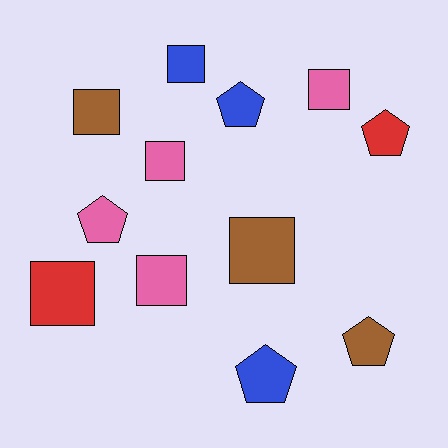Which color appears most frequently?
Pink, with 4 objects.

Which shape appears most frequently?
Square, with 7 objects.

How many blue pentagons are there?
There are 2 blue pentagons.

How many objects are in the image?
There are 12 objects.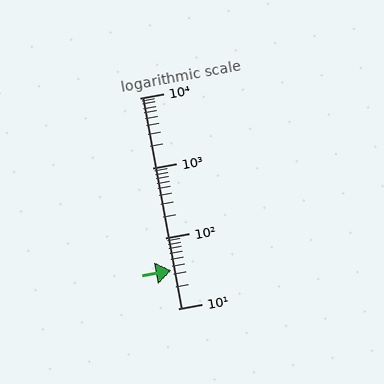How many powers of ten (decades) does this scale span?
The scale spans 3 decades, from 10 to 10000.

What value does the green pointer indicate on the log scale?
The pointer indicates approximately 35.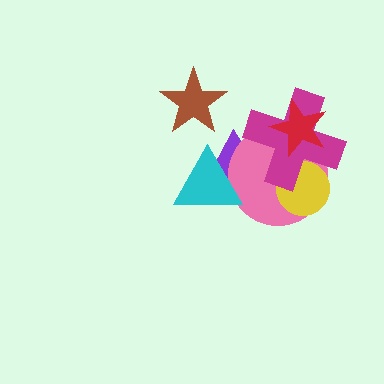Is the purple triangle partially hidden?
Yes, it is partially covered by another shape.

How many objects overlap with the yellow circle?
2 objects overlap with the yellow circle.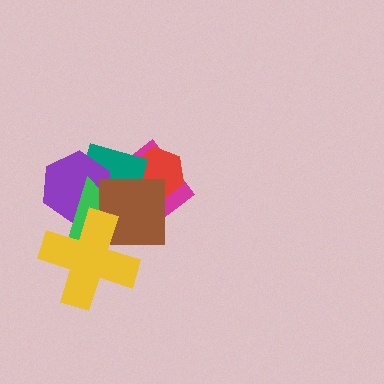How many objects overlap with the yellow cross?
3 objects overlap with the yellow cross.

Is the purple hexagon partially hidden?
Yes, it is partially covered by another shape.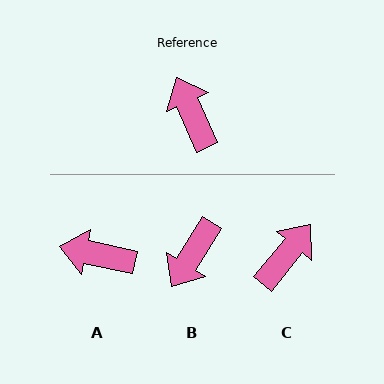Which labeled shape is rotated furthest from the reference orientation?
B, about 124 degrees away.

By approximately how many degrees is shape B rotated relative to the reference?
Approximately 124 degrees counter-clockwise.